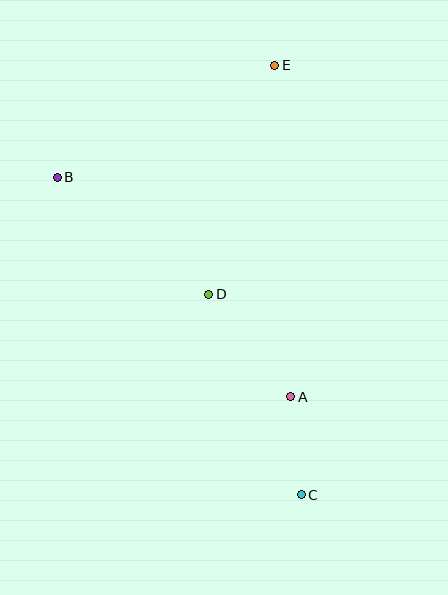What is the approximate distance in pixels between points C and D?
The distance between C and D is approximately 221 pixels.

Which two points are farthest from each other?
Points C and E are farthest from each other.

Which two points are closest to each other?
Points A and C are closest to each other.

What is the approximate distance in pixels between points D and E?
The distance between D and E is approximately 238 pixels.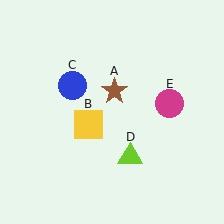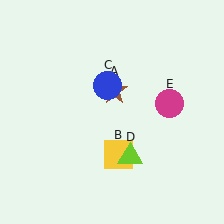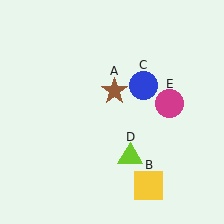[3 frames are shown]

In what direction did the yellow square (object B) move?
The yellow square (object B) moved down and to the right.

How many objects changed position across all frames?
2 objects changed position: yellow square (object B), blue circle (object C).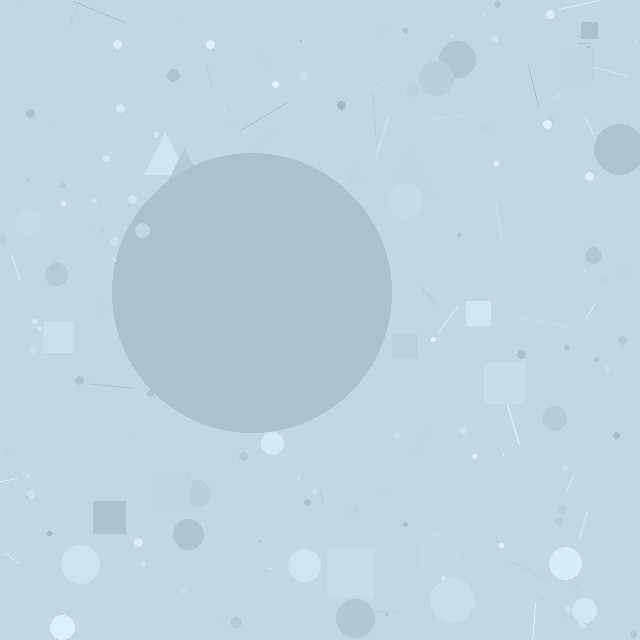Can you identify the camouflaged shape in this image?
The camouflaged shape is a circle.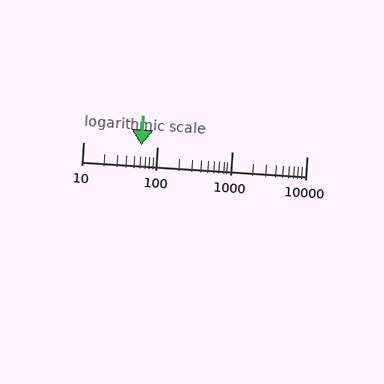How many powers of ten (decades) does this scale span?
The scale spans 3 decades, from 10 to 10000.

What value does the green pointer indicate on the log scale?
The pointer indicates approximately 60.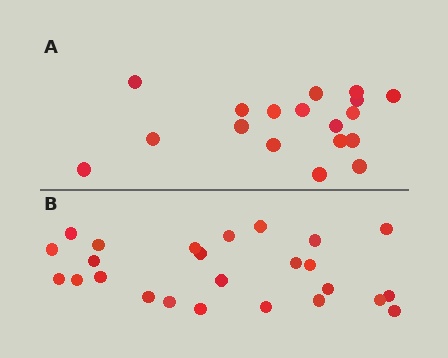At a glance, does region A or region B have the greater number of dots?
Region B (the bottom region) has more dots.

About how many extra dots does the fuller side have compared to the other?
Region B has roughly 8 or so more dots than region A.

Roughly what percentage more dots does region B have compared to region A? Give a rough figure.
About 40% more.